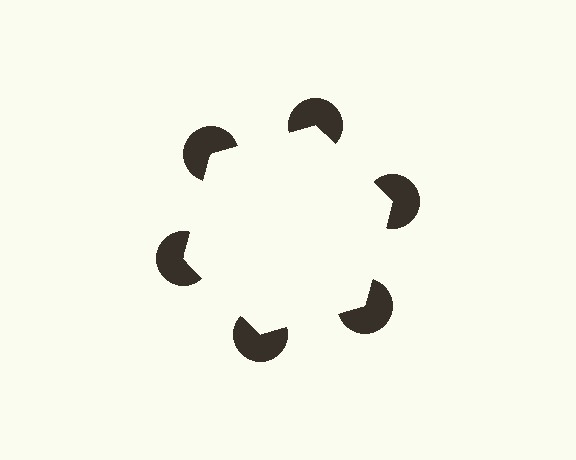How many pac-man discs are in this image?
There are 6 — one at each vertex of the illusory hexagon.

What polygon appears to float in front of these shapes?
An illusory hexagon — its edges are inferred from the aligned wedge cuts in the pac-man discs, not physically drawn.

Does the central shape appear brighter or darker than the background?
It typically appears slightly brighter than the background, even though no actual brightness change is drawn.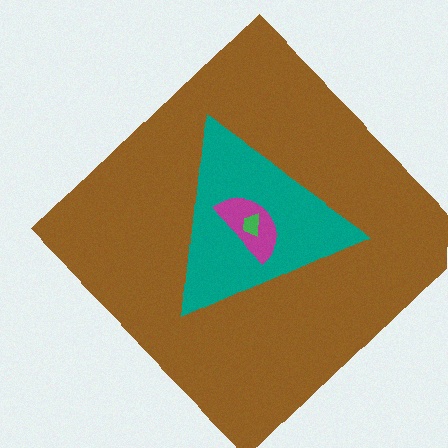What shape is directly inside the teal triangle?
The magenta semicircle.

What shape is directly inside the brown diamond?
The teal triangle.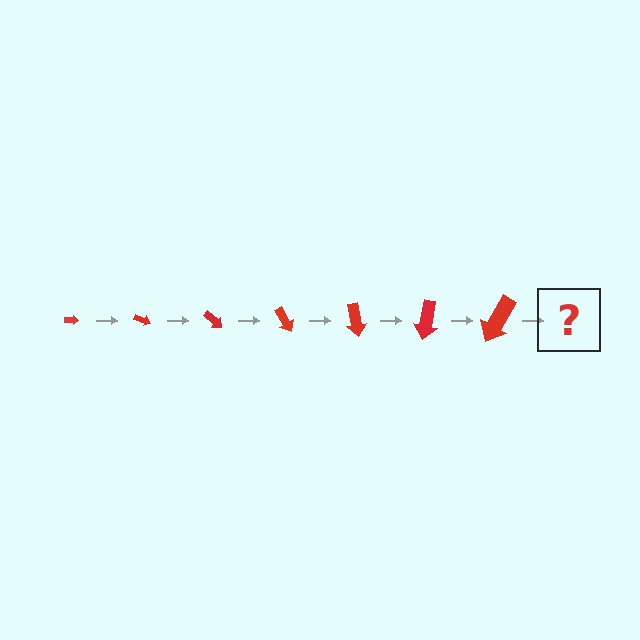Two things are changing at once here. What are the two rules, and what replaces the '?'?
The two rules are that the arrow grows larger each step and it rotates 20 degrees each step. The '?' should be an arrow, larger than the previous one and rotated 140 degrees from the start.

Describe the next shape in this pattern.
It should be an arrow, larger than the previous one and rotated 140 degrees from the start.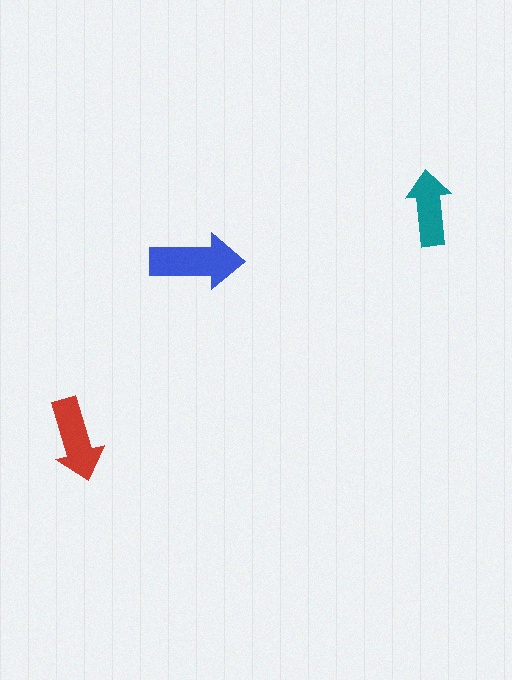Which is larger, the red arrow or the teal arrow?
The red one.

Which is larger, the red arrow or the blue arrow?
The blue one.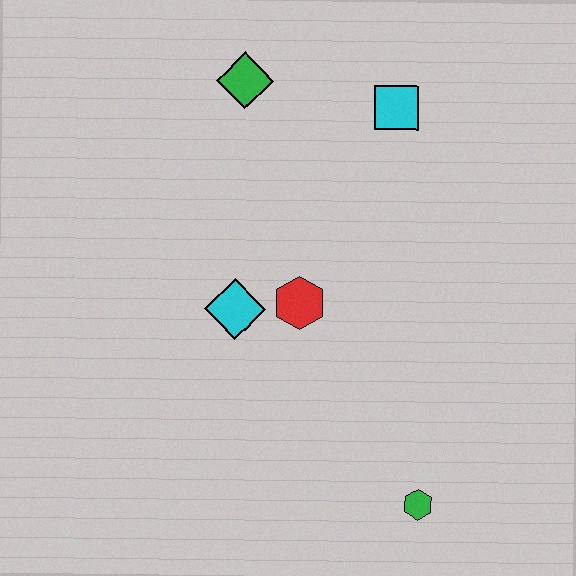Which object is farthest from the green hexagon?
The green diamond is farthest from the green hexagon.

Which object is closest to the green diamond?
The cyan square is closest to the green diamond.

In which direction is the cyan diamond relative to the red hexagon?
The cyan diamond is to the left of the red hexagon.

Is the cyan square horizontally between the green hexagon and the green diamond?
Yes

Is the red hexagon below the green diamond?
Yes